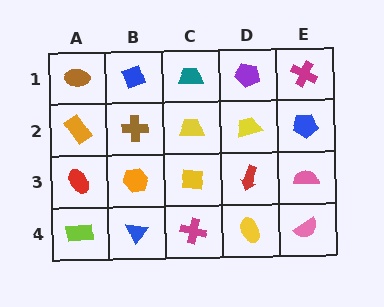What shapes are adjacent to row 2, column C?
A teal trapezoid (row 1, column C), a yellow square (row 3, column C), a brown cross (row 2, column B), a yellow trapezoid (row 2, column D).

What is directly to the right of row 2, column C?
A yellow trapezoid.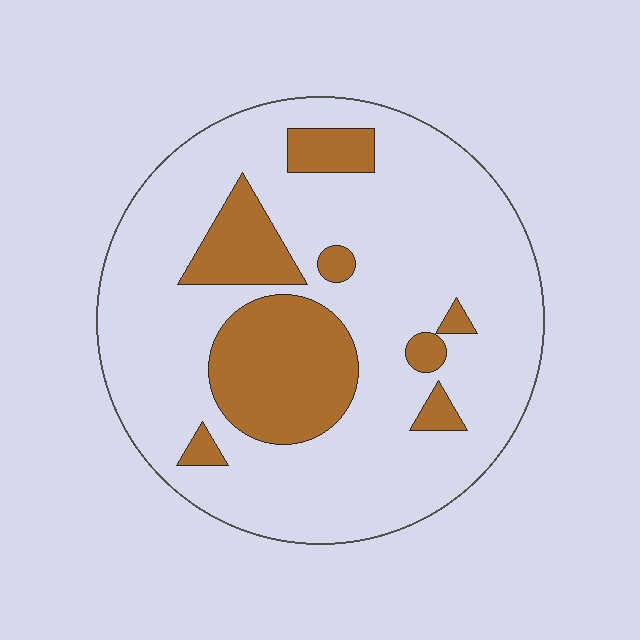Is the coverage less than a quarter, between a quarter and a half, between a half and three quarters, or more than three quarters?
Less than a quarter.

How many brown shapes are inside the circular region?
8.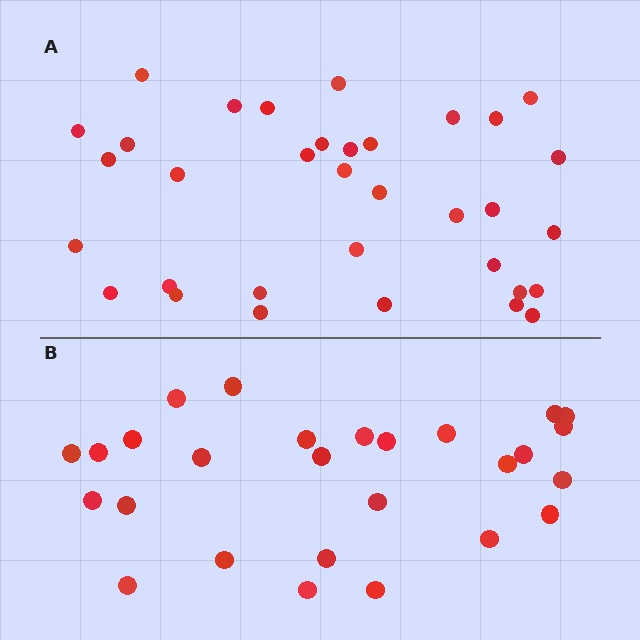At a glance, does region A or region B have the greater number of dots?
Region A (the top region) has more dots.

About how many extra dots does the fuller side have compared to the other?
Region A has roughly 8 or so more dots than region B.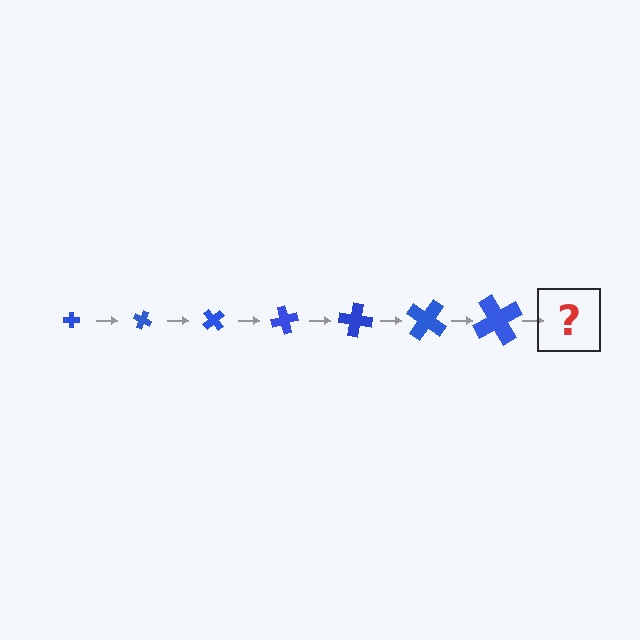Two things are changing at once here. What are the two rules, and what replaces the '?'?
The two rules are that the cross grows larger each step and it rotates 25 degrees each step. The '?' should be a cross, larger than the previous one and rotated 175 degrees from the start.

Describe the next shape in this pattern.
It should be a cross, larger than the previous one and rotated 175 degrees from the start.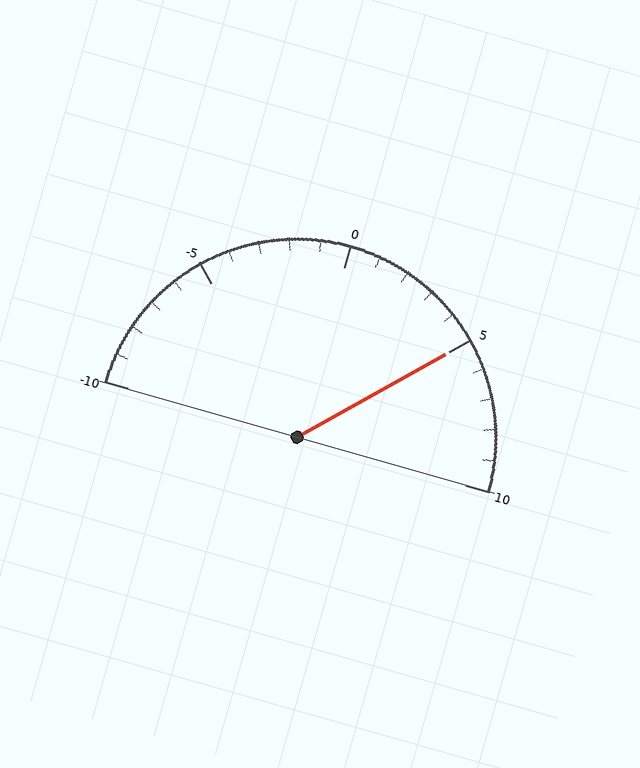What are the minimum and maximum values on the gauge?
The gauge ranges from -10 to 10.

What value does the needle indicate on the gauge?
The needle indicates approximately 5.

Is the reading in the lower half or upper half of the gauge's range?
The reading is in the upper half of the range (-10 to 10).